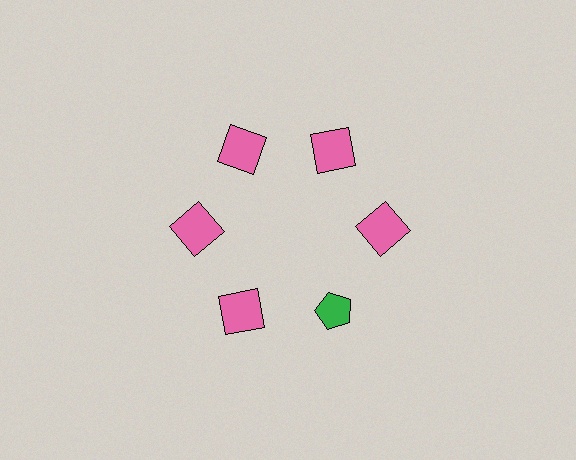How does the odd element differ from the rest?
It differs in both color (green instead of pink) and shape (pentagon instead of square).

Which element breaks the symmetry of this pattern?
The green pentagon at roughly the 5 o'clock position breaks the symmetry. All other shapes are pink squares.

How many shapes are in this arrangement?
There are 6 shapes arranged in a ring pattern.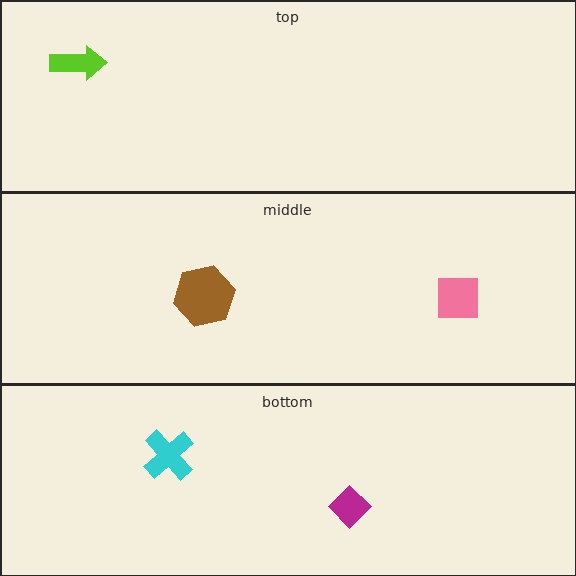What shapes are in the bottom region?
The cyan cross, the magenta diamond.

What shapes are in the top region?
The lime arrow.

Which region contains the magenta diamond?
The bottom region.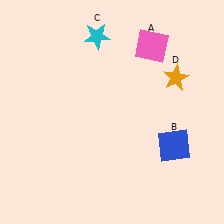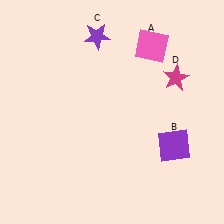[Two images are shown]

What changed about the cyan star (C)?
In Image 1, C is cyan. In Image 2, it changed to purple.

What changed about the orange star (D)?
In Image 1, D is orange. In Image 2, it changed to magenta.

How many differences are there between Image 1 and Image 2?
There are 3 differences between the two images.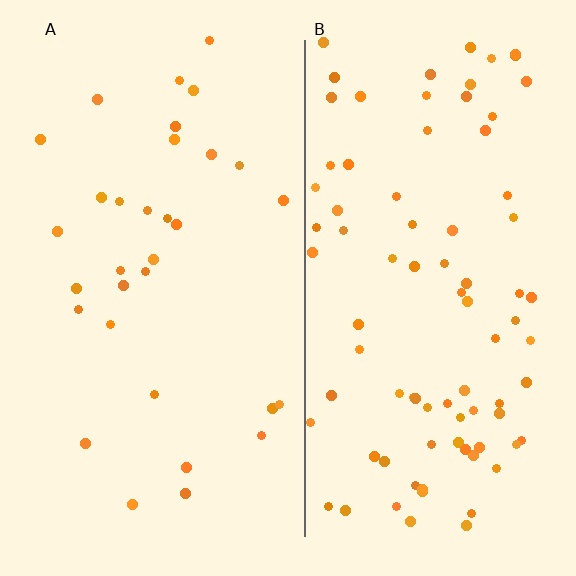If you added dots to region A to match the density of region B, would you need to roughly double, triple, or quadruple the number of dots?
Approximately triple.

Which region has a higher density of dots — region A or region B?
B (the right).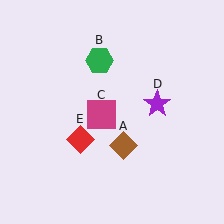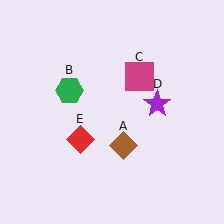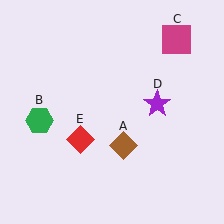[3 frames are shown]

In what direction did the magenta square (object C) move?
The magenta square (object C) moved up and to the right.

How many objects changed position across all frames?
2 objects changed position: green hexagon (object B), magenta square (object C).